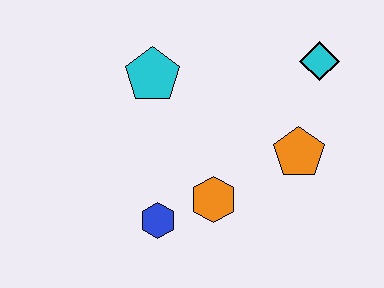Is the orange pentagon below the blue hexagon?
No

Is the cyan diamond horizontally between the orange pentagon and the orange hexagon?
No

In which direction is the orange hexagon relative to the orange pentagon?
The orange hexagon is to the left of the orange pentagon.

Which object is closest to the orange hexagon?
The blue hexagon is closest to the orange hexagon.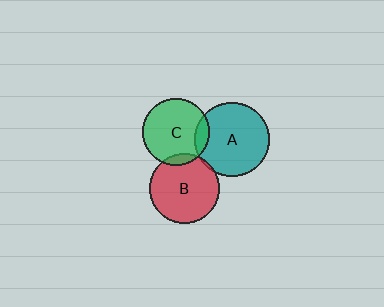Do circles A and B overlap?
Yes.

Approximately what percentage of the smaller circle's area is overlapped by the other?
Approximately 5%.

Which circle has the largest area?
Circle A (teal).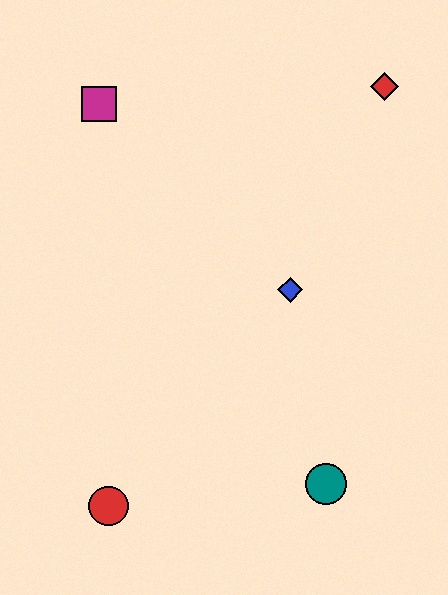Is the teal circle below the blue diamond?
Yes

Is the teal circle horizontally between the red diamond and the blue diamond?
Yes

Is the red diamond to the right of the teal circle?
Yes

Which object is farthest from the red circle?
The red diamond is farthest from the red circle.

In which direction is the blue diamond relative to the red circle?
The blue diamond is above the red circle.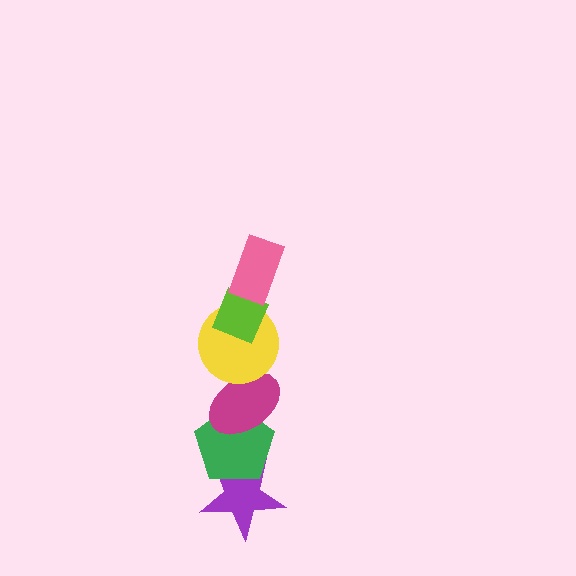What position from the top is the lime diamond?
The lime diamond is 2nd from the top.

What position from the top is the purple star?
The purple star is 6th from the top.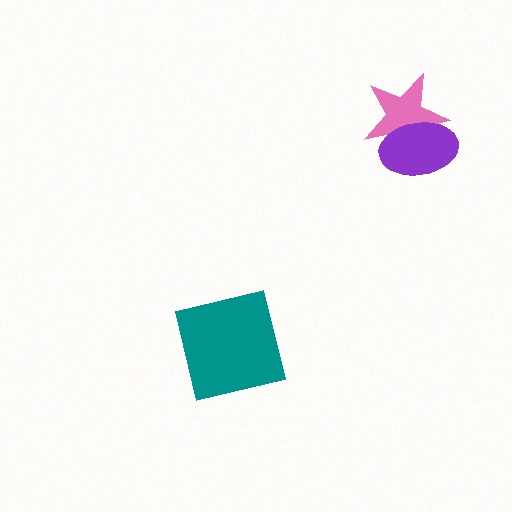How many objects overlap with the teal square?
0 objects overlap with the teal square.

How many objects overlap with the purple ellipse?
1 object overlaps with the purple ellipse.